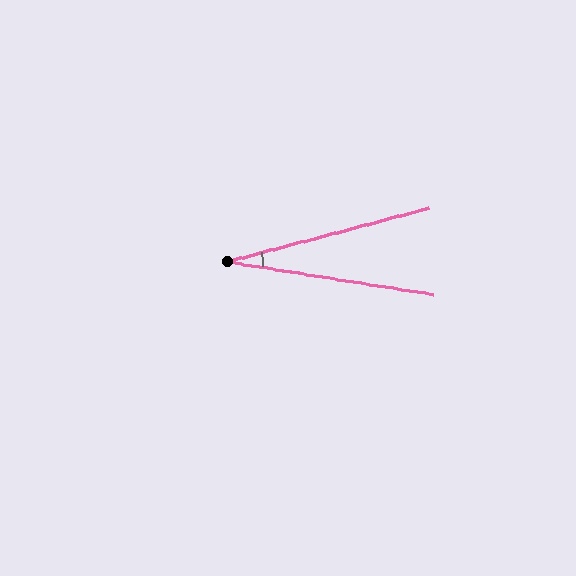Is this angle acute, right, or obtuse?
It is acute.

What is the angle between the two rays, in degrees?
Approximately 24 degrees.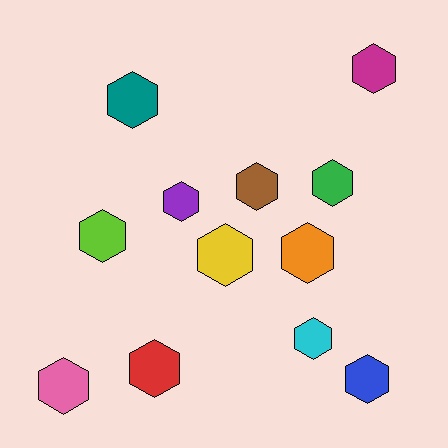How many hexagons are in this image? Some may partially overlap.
There are 12 hexagons.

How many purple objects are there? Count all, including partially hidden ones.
There is 1 purple object.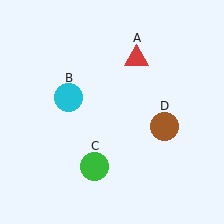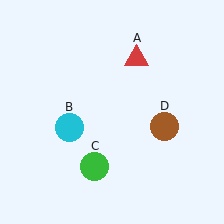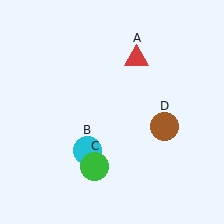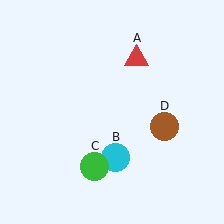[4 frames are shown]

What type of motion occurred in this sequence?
The cyan circle (object B) rotated counterclockwise around the center of the scene.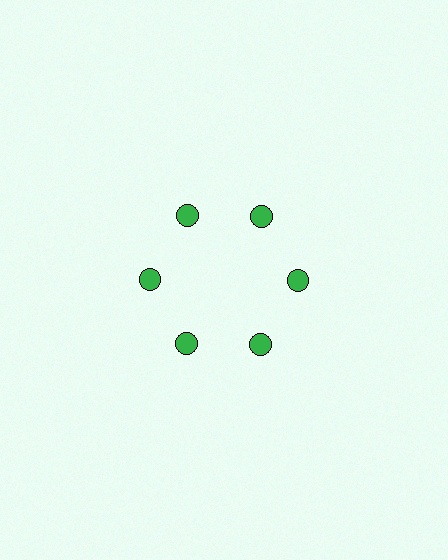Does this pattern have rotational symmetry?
Yes, this pattern has 6-fold rotational symmetry. It looks the same after rotating 60 degrees around the center.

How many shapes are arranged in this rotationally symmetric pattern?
There are 6 shapes, arranged in 6 groups of 1.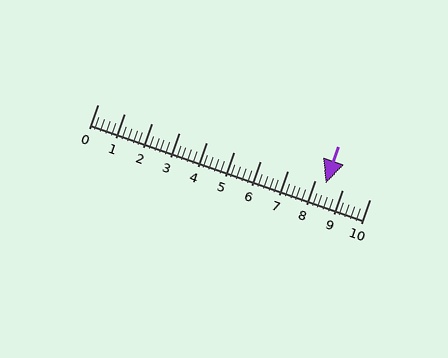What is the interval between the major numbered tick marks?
The major tick marks are spaced 1 units apart.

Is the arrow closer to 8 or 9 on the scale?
The arrow is closer to 8.